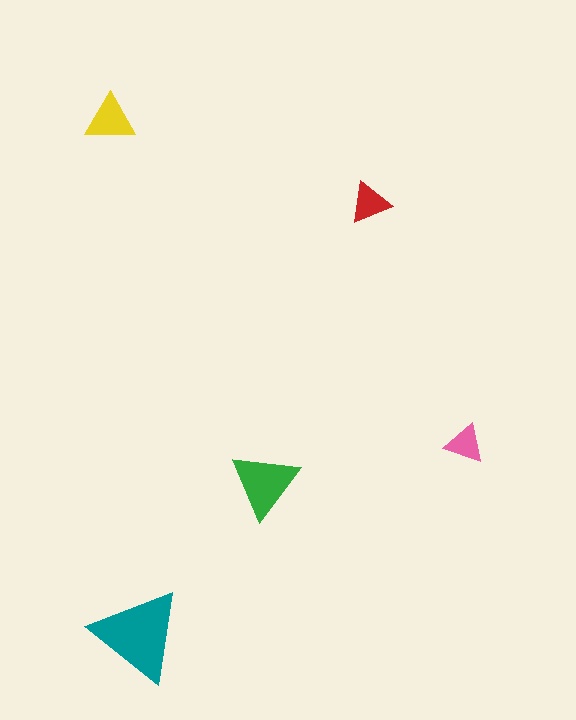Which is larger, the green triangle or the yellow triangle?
The green one.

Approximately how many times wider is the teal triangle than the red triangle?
About 2 times wider.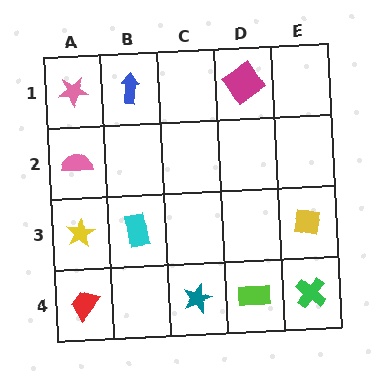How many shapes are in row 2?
1 shape.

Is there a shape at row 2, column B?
No, that cell is empty.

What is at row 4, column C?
A teal star.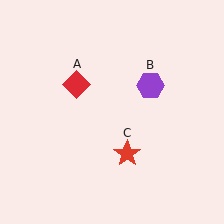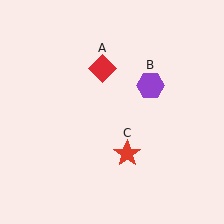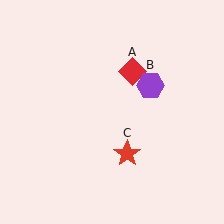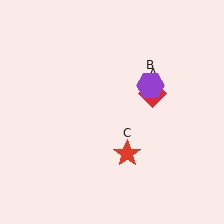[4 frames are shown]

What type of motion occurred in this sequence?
The red diamond (object A) rotated clockwise around the center of the scene.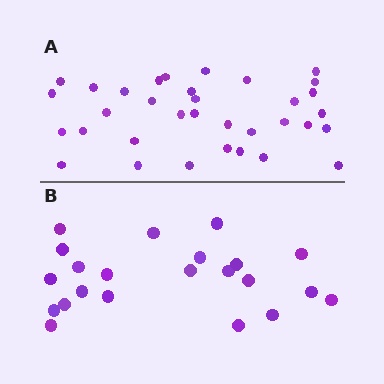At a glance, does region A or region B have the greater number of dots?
Region A (the top region) has more dots.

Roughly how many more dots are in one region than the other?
Region A has roughly 12 or so more dots than region B.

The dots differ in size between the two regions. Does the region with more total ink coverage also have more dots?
No. Region B has more total ink coverage because its dots are larger, but region A actually contains more individual dots. Total area can be misleading — the number of items is what matters here.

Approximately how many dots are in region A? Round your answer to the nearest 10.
About 30 dots. (The exact count is 34, which rounds to 30.)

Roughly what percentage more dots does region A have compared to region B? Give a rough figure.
About 55% more.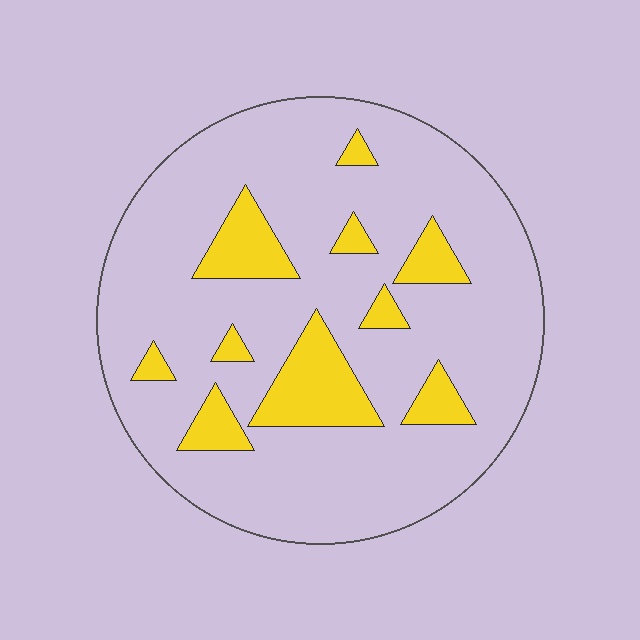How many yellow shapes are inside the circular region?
10.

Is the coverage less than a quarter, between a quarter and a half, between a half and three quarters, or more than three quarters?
Less than a quarter.